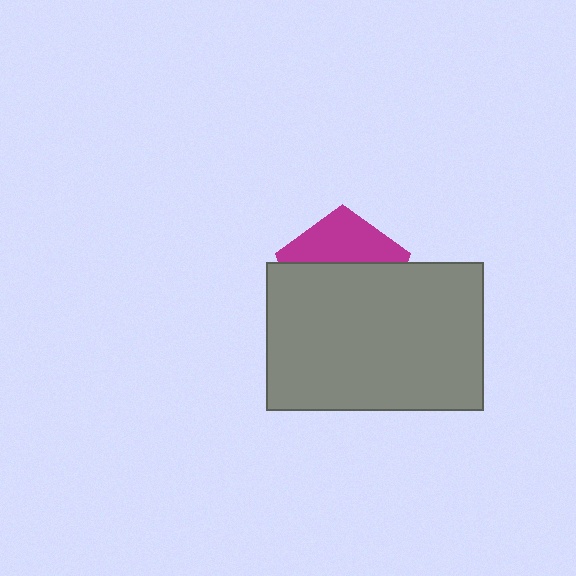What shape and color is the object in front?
The object in front is a gray rectangle.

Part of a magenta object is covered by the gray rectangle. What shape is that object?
It is a pentagon.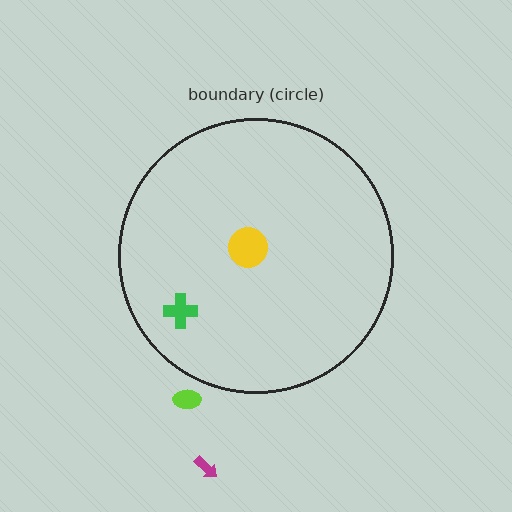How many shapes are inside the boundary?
2 inside, 2 outside.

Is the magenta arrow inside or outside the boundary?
Outside.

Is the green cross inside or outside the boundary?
Inside.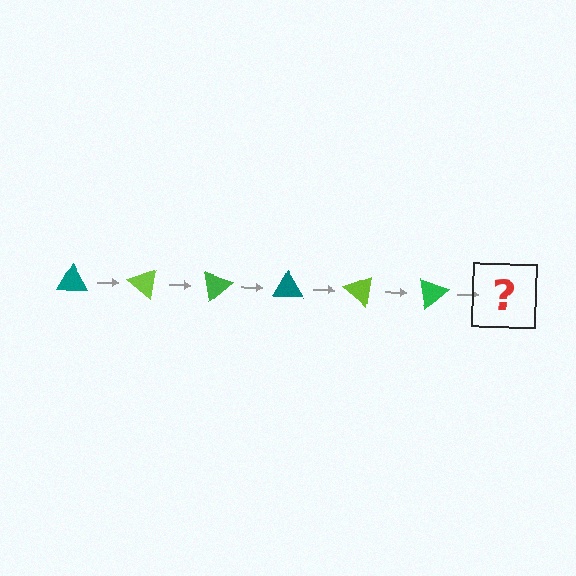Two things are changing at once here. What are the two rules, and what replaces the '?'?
The two rules are that it rotates 40 degrees each step and the color cycles through teal, lime, and green. The '?' should be a teal triangle, rotated 240 degrees from the start.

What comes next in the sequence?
The next element should be a teal triangle, rotated 240 degrees from the start.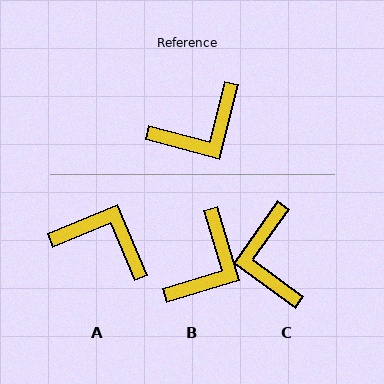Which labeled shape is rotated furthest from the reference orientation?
A, about 127 degrees away.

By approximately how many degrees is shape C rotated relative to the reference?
Approximately 111 degrees clockwise.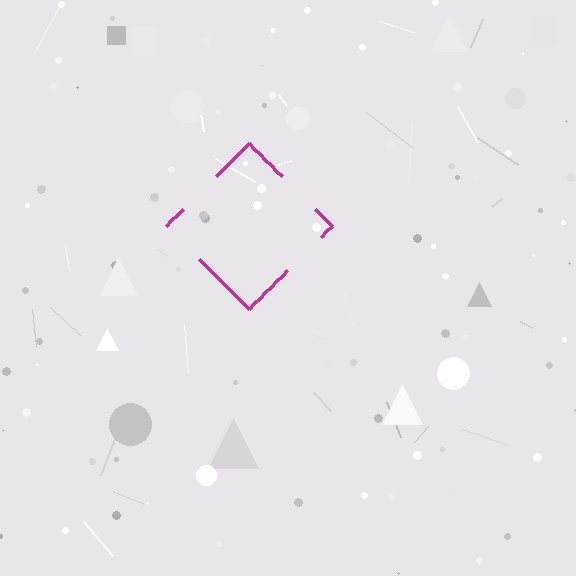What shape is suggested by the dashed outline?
The dashed outline suggests a diamond.